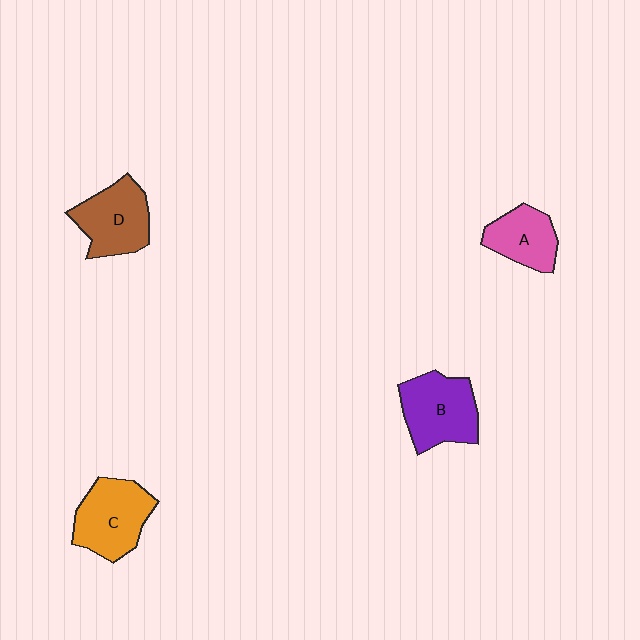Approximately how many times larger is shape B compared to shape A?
Approximately 1.4 times.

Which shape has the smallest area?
Shape A (pink).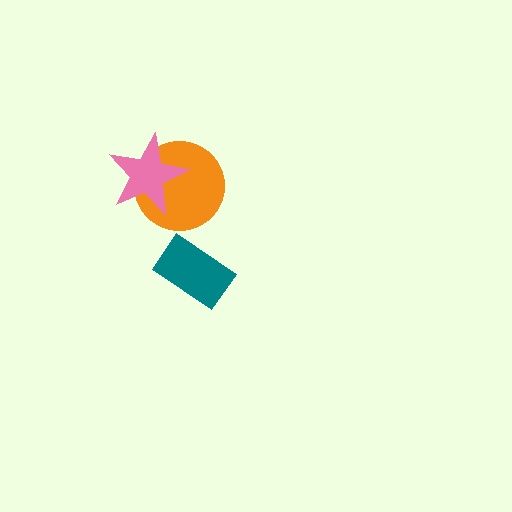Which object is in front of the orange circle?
The pink star is in front of the orange circle.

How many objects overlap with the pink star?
1 object overlaps with the pink star.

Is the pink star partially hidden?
No, no other shape covers it.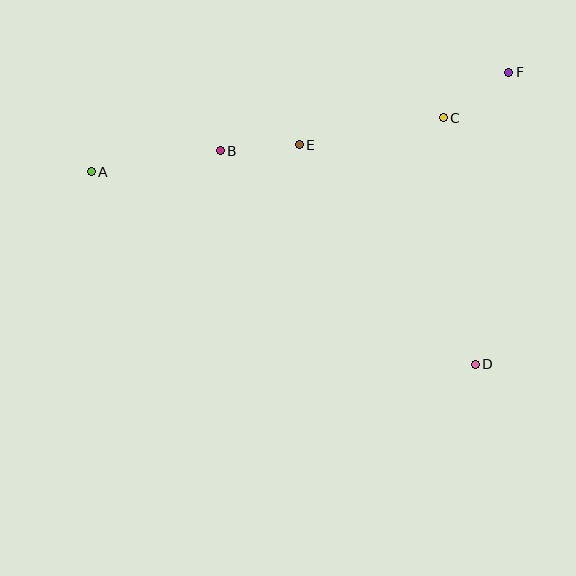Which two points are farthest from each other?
Points A and D are farthest from each other.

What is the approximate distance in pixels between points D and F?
The distance between D and F is approximately 294 pixels.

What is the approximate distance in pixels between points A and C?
The distance between A and C is approximately 356 pixels.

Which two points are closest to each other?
Points B and E are closest to each other.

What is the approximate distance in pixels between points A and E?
The distance between A and E is approximately 210 pixels.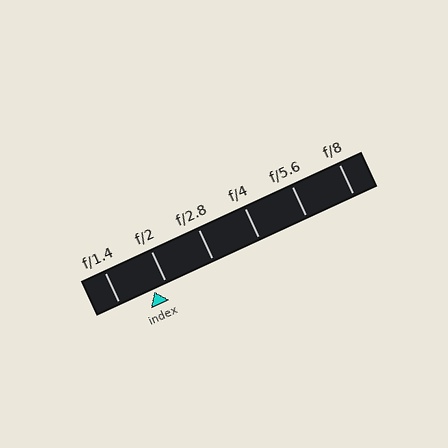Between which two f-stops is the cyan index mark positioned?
The index mark is between f/1.4 and f/2.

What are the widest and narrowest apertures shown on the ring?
The widest aperture shown is f/1.4 and the narrowest is f/8.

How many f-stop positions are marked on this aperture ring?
There are 6 f-stop positions marked.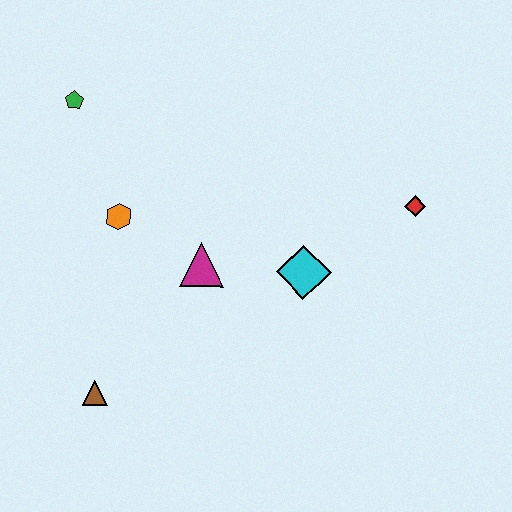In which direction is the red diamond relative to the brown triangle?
The red diamond is to the right of the brown triangle.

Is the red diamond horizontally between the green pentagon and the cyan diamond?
No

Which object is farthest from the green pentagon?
The red diamond is farthest from the green pentagon.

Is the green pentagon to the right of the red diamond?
No